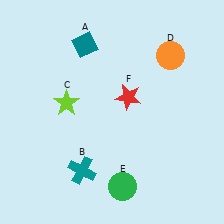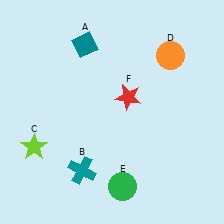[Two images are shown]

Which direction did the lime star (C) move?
The lime star (C) moved down.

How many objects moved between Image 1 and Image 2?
1 object moved between the two images.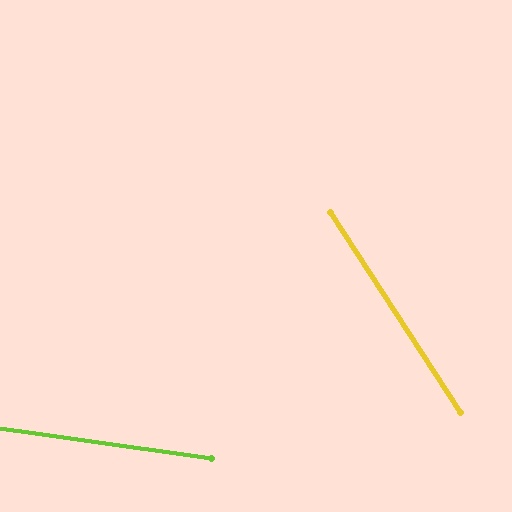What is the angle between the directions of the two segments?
Approximately 49 degrees.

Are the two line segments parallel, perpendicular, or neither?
Neither parallel nor perpendicular — they differ by about 49°.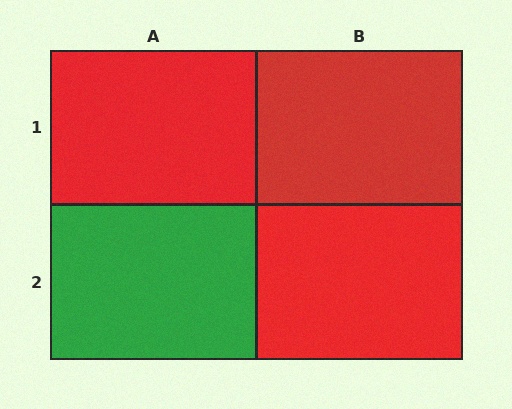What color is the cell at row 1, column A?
Red.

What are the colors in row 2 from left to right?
Green, red.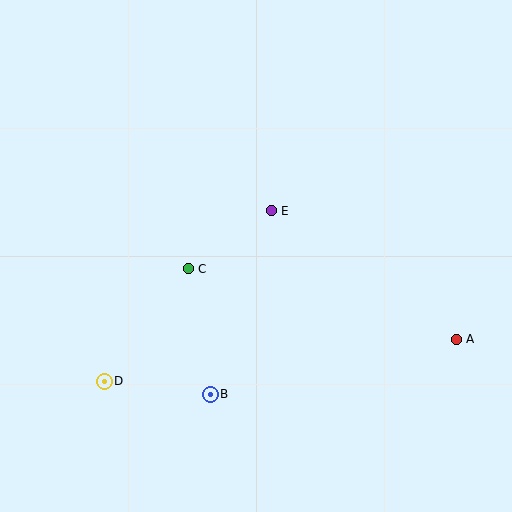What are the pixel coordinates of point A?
Point A is at (456, 339).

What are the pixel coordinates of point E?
Point E is at (271, 211).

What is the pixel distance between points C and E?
The distance between C and E is 101 pixels.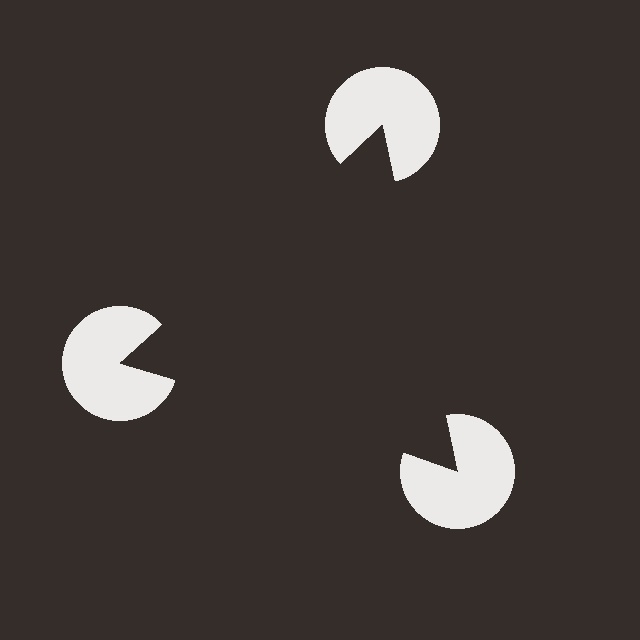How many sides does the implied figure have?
3 sides.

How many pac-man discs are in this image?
There are 3 — one at each vertex of the illusory triangle.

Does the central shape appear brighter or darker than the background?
It typically appears slightly darker than the background, even though no actual brightness change is drawn.